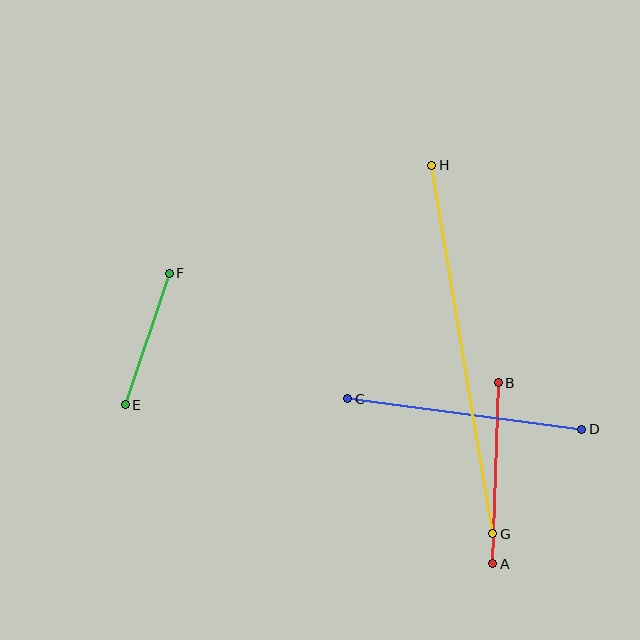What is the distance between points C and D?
The distance is approximately 236 pixels.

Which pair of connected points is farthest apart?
Points G and H are farthest apart.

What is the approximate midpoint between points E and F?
The midpoint is at approximately (147, 339) pixels.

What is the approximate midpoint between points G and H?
The midpoint is at approximately (462, 349) pixels.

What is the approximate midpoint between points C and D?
The midpoint is at approximately (465, 414) pixels.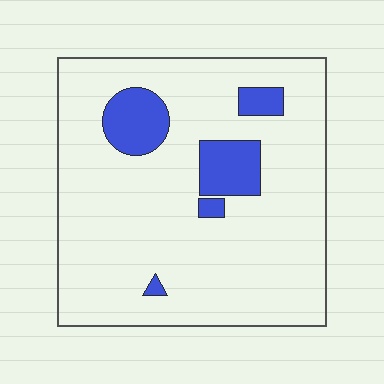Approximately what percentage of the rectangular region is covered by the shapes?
Approximately 15%.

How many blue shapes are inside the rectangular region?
5.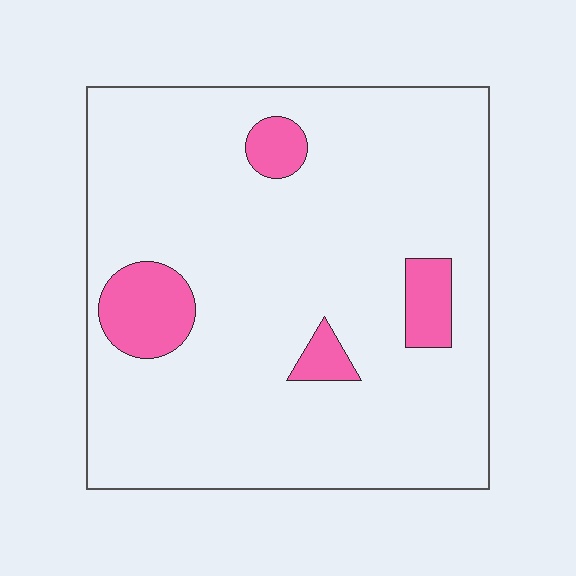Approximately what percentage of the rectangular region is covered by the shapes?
Approximately 10%.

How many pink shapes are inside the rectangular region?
4.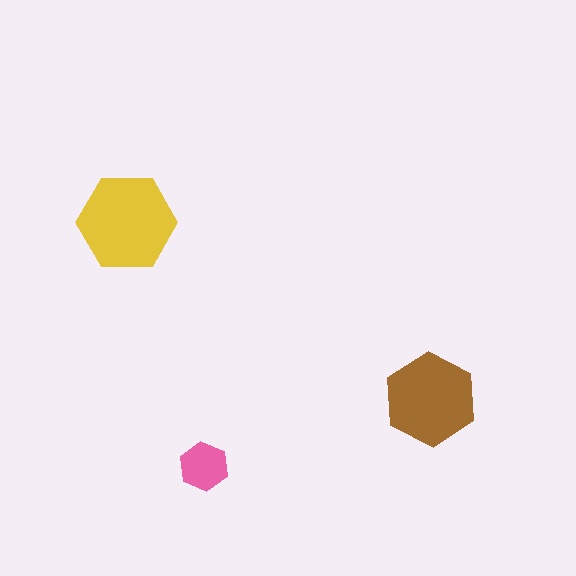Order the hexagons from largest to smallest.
the yellow one, the brown one, the pink one.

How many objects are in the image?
There are 3 objects in the image.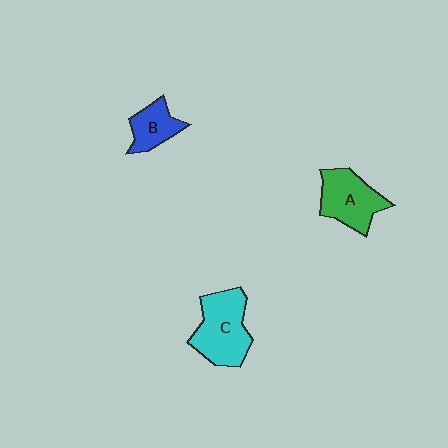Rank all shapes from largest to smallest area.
From largest to smallest: C (cyan), A (green), B (blue).